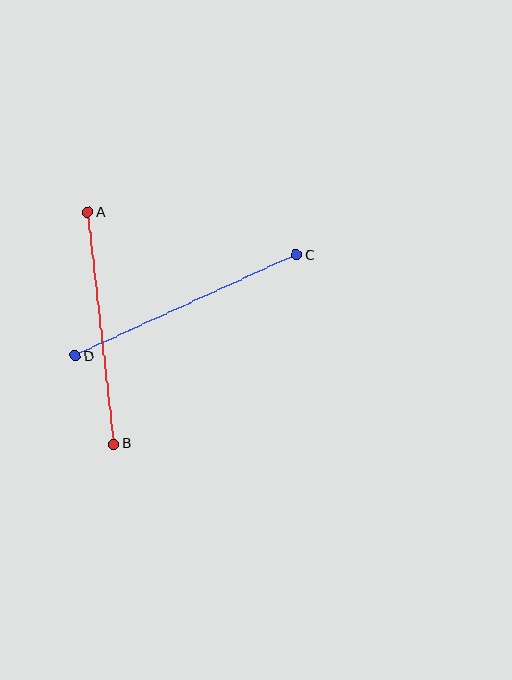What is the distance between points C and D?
The distance is approximately 243 pixels.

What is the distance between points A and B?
The distance is approximately 233 pixels.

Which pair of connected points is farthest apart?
Points C and D are farthest apart.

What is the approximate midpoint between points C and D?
The midpoint is at approximately (186, 305) pixels.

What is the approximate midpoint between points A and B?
The midpoint is at approximately (101, 328) pixels.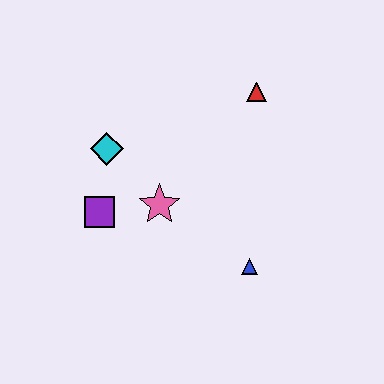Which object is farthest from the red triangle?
The purple square is farthest from the red triangle.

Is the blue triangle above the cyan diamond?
No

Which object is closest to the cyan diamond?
The purple square is closest to the cyan diamond.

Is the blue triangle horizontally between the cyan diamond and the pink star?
No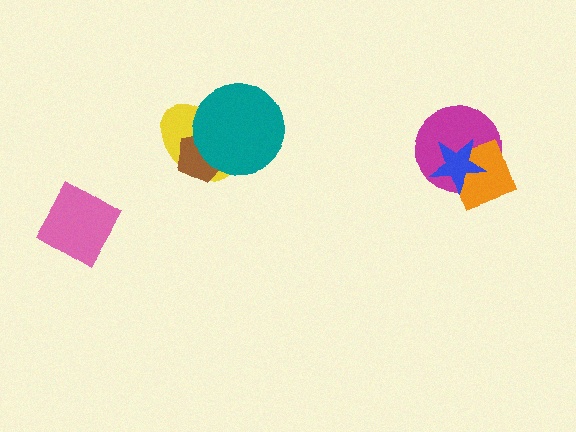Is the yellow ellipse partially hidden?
Yes, it is partially covered by another shape.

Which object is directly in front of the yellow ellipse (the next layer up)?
The brown pentagon is directly in front of the yellow ellipse.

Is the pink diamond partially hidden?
No, no other shape covers it.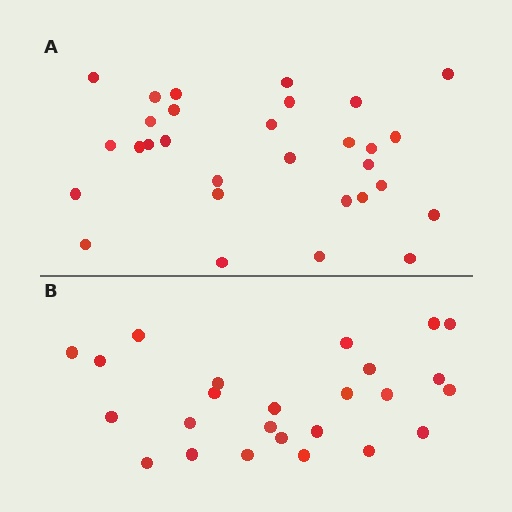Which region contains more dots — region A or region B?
Region A (the top region) has more dots.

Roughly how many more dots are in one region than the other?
Region A has about 5 more dots than region B.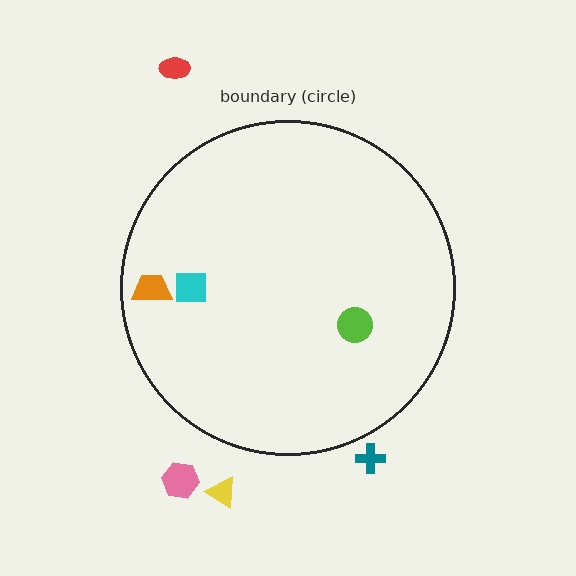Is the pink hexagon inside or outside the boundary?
Outside.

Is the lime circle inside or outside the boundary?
Inside.